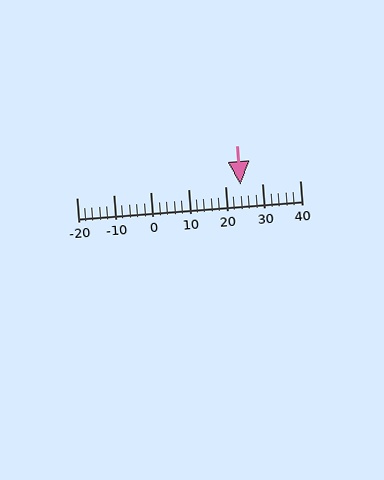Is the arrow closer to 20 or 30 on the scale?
The arrow is closer to 20.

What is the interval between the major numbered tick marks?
The major tick marks are spaced 10 units apart.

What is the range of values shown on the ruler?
The ruler shows values from -20 to 40.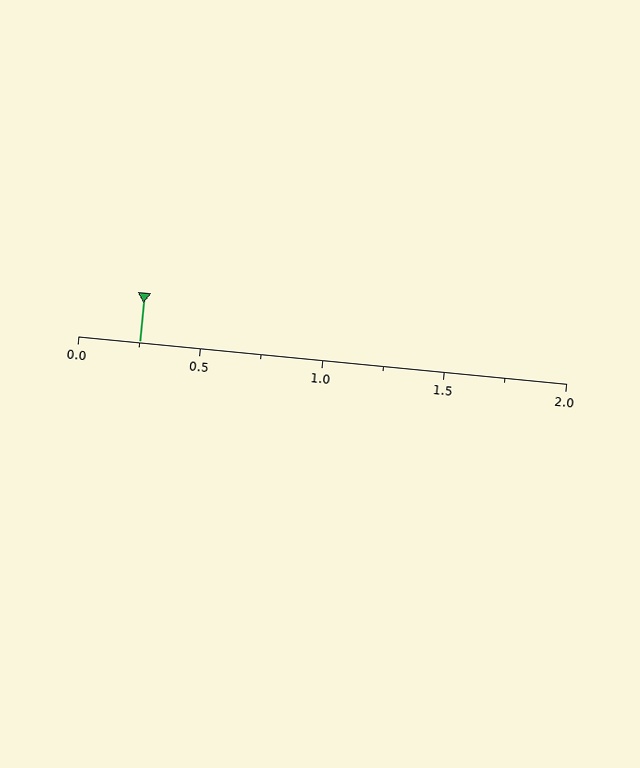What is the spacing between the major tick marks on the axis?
The major ticks are spaced 0.5 apart.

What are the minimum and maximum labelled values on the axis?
The axis runs from 0.0 to 2.0.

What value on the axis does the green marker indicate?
The marker indicates approximately 0.25.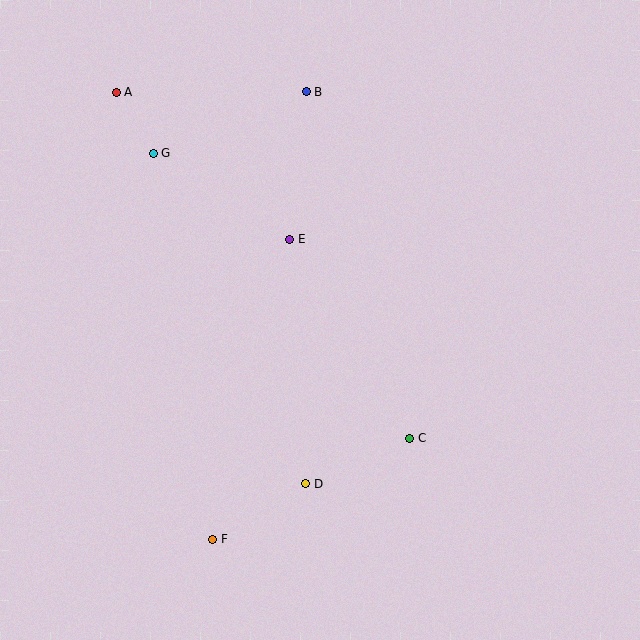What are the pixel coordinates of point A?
Point A is at (116, 92).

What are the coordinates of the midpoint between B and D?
The midpoint between B and D is at (306, 288).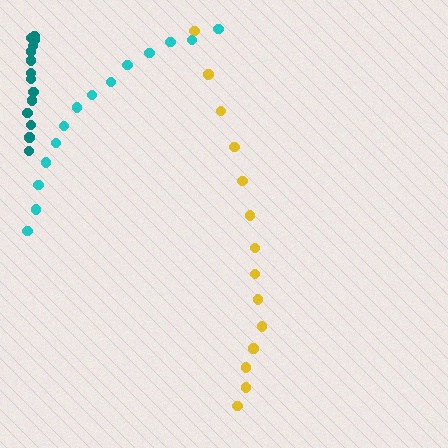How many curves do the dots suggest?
There are 3 distinct paths.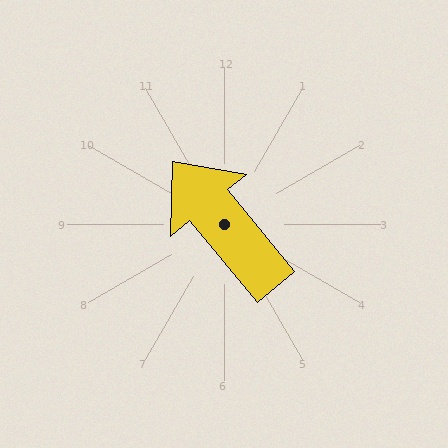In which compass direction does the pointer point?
Northwest.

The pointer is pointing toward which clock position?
Roughly 11 o'clock.